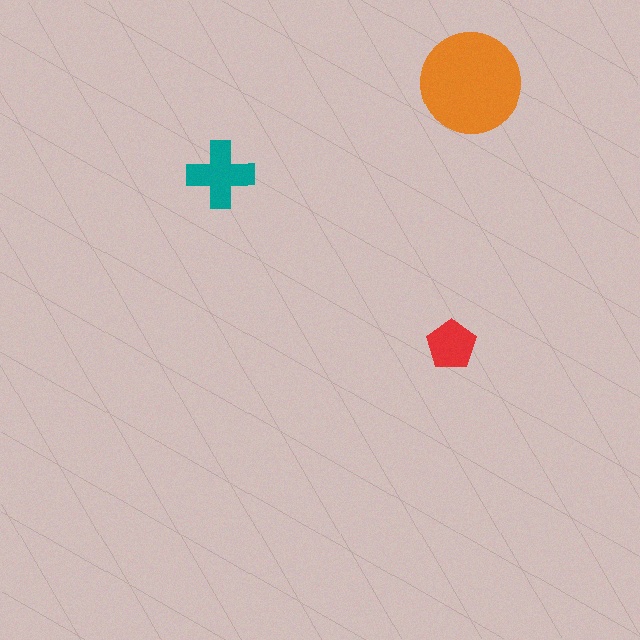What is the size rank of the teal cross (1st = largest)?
2nd.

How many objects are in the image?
There are 3 objects in the image.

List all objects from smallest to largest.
The red pentagon, the teal cross, the orange circle.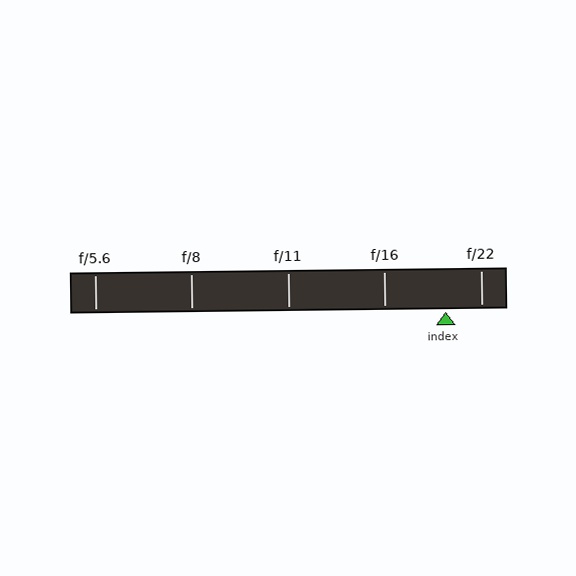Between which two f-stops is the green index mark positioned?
The index mark is between f/16 and f/22.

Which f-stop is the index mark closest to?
The index mark is closest to f/22.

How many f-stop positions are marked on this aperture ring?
There are 5 f-stop positions marked.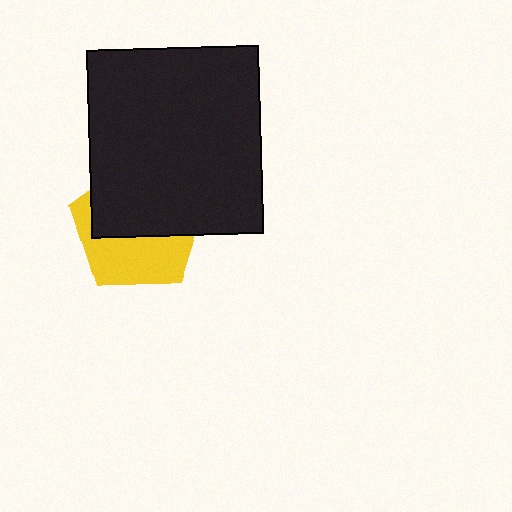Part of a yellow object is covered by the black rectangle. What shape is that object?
It is a pentagon.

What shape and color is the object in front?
The object in front is a black rectangle.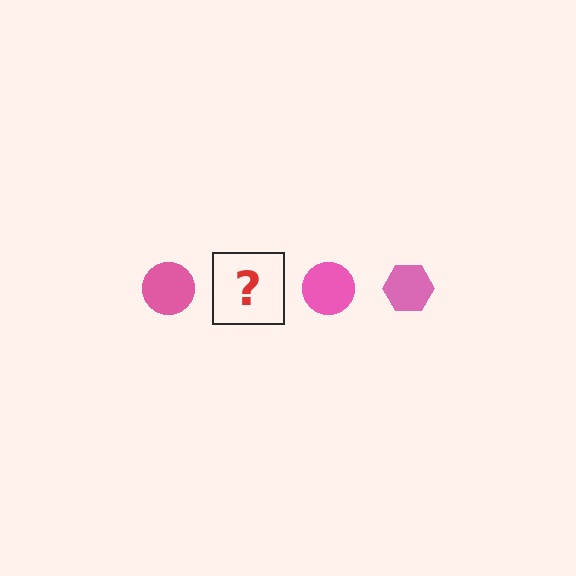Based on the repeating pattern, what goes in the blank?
The blank should be a pink hexagon.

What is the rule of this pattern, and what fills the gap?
The rule is that the pattern cycles through circle, hexagon shapes in pink. The gap should be filled with a pink hexagon.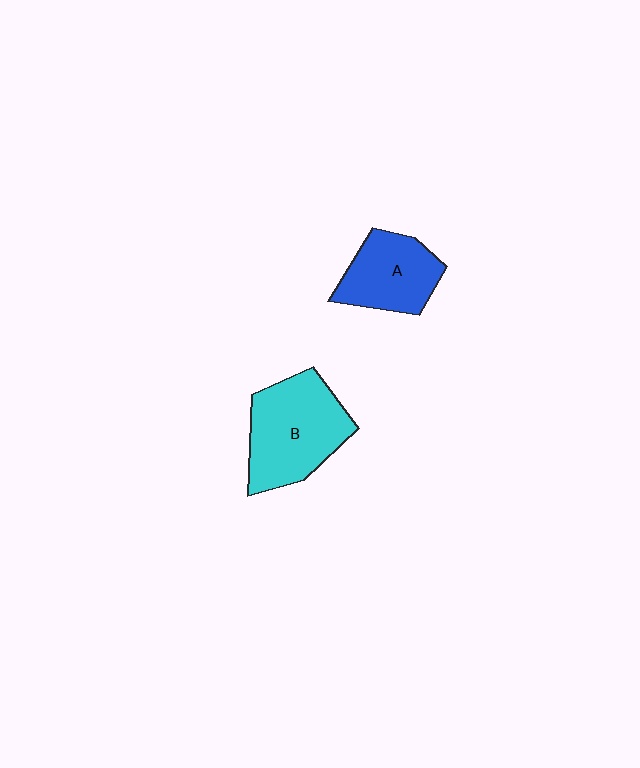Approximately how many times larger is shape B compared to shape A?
Approximately 1.4 times.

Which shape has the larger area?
Shape B (cyan).